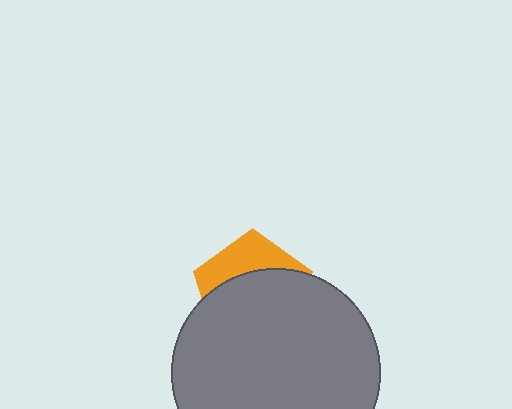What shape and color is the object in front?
The object in front is a gray circle.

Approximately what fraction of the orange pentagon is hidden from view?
Roughly 67% of the orange pentagon is hidden behind the gray circle.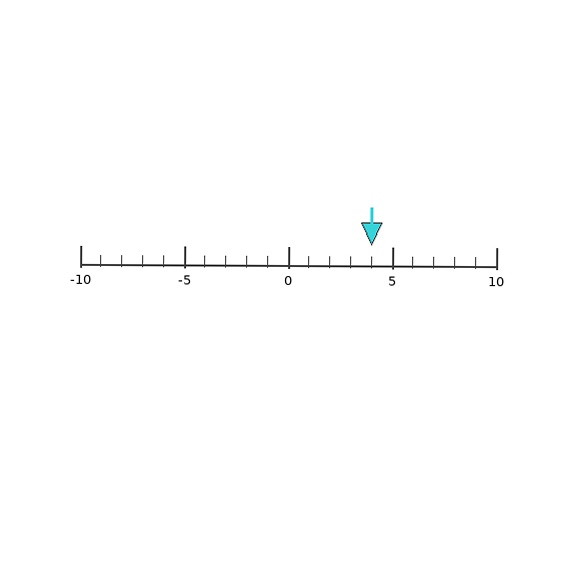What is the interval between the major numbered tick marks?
The major tick marks are spaced 5 units apart.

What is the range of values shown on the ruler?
The ruler shows values from -10 to 10.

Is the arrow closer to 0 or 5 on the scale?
The arrow is closer to 5.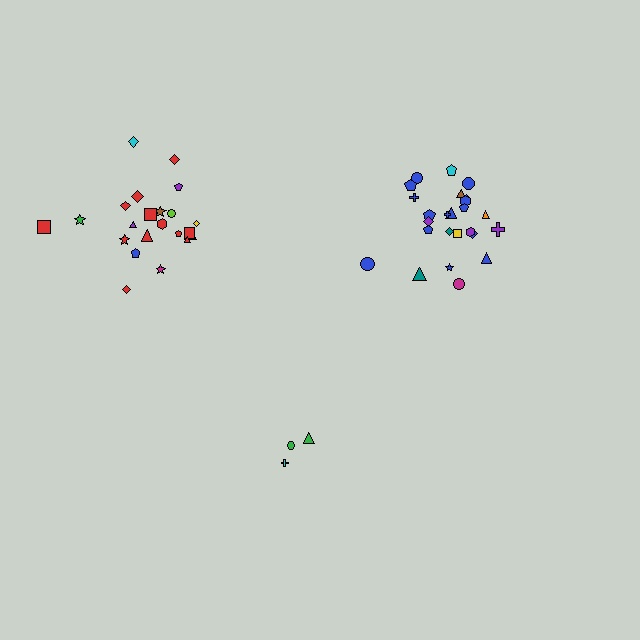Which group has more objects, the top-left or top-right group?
The top-right group.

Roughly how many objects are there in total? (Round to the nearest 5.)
Roughly 50 objects in total.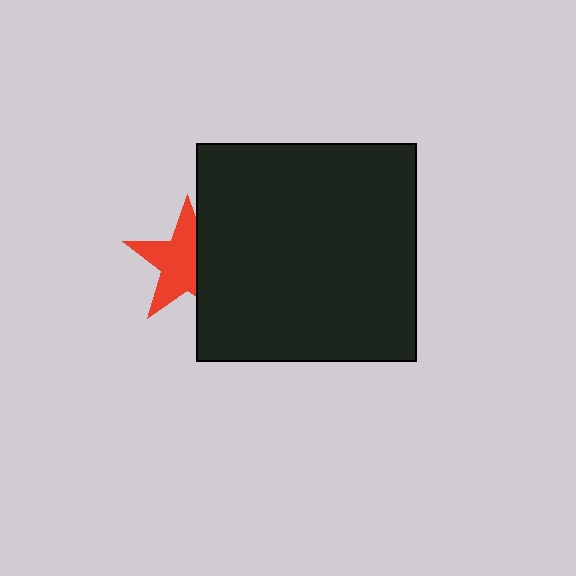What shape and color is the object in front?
The object in front is a black rectangle.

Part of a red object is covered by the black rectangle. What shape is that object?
It is a star.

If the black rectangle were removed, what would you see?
You would see the complete red star.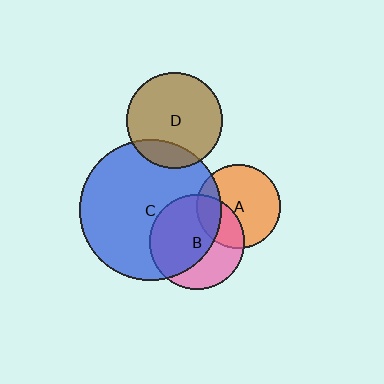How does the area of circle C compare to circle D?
Approximately 2.2 times.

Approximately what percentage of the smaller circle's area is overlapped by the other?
Approximately 60%.